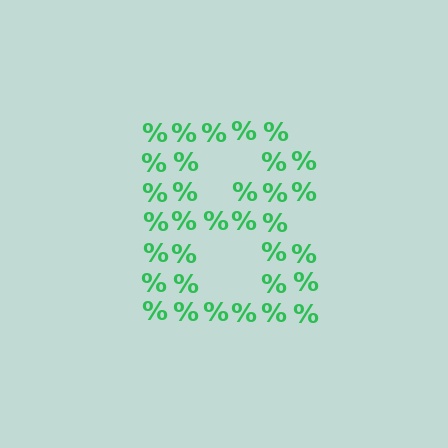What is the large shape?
The large shape is the letter B.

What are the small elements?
The small elements are percent signs.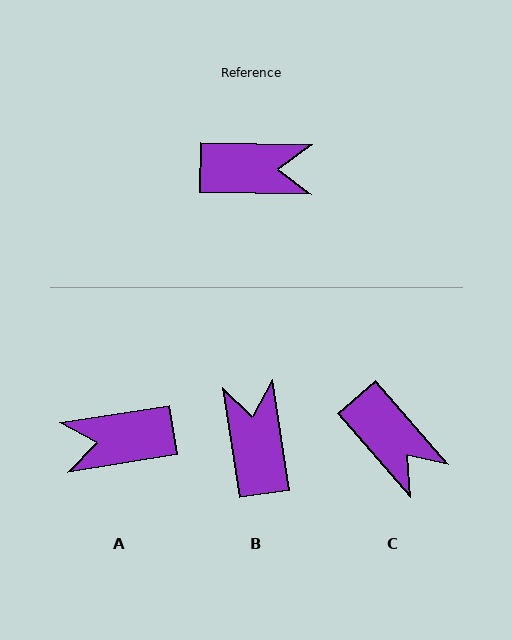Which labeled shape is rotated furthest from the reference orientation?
A, about 170 degrees away.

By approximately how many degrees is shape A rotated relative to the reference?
Approximately 170 degrees clockwise.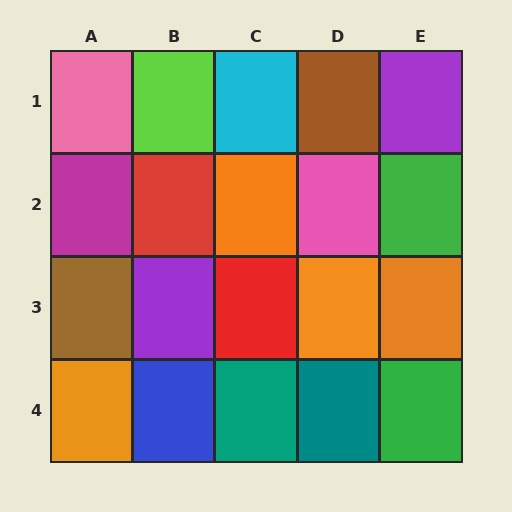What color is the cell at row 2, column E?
Green.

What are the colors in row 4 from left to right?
Orange, blue, teal, teal, green.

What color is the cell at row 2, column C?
Orange.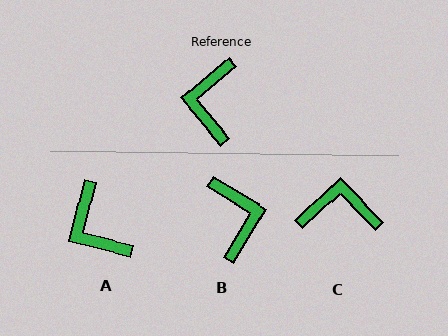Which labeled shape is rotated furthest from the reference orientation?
B, about 161 degrees away.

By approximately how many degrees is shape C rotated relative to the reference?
Approximately 86 degrees clockwise.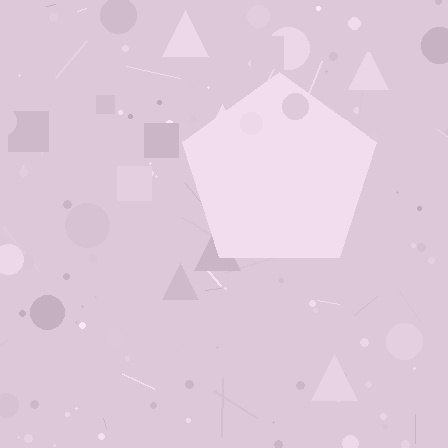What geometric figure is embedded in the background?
A pentagon is embedded in the background.